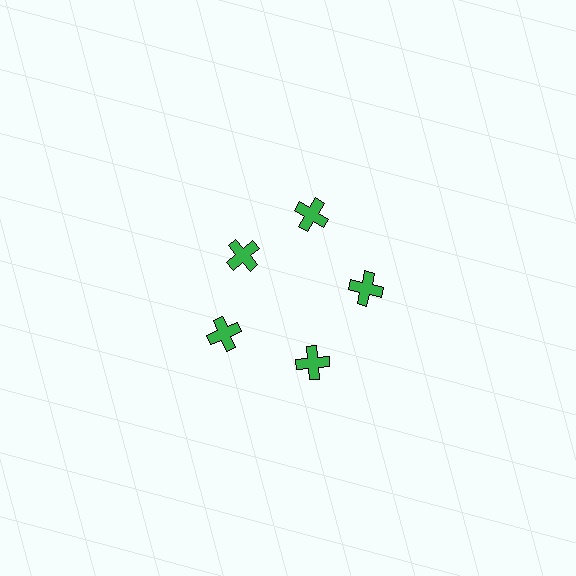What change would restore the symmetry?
The symmetry would be restored by moving it outward, back onto the ring so that all 5 crosses sit at equal angles and equal distance from the center.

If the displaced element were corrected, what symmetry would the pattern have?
It would have 5-fold rotational symmetry — the pattern would map onto itself every 72 degrees.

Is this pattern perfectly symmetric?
No. The 5 green crosses are arranged in a ring, but one element near the 10 o'clock position is pulled inward toward the center, breaking the 5-fold rotational symmetry.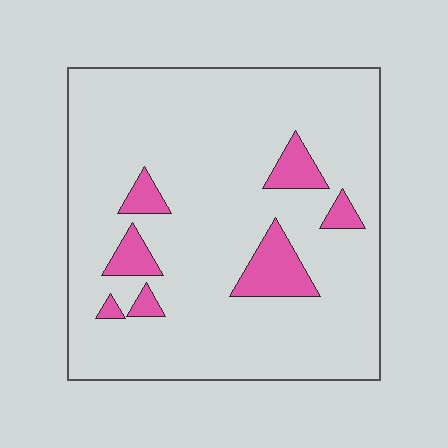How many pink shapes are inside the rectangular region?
7.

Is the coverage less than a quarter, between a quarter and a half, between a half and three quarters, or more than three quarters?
Less than a quarter.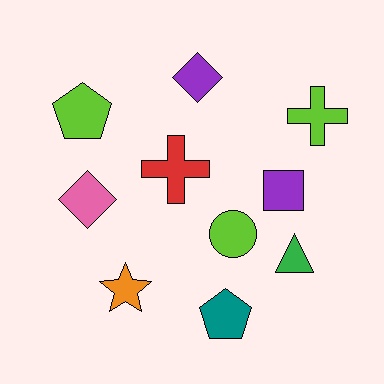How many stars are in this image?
There is 1 star.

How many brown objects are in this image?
There are no brown objects.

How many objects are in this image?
There are 10 objects.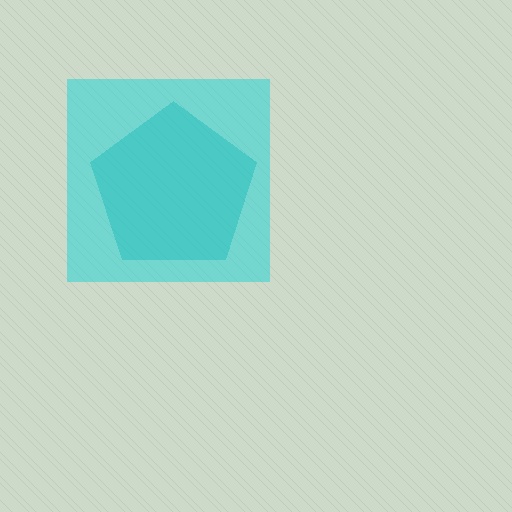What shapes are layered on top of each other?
The layered shapes are: a teal pentagon, a cyan square.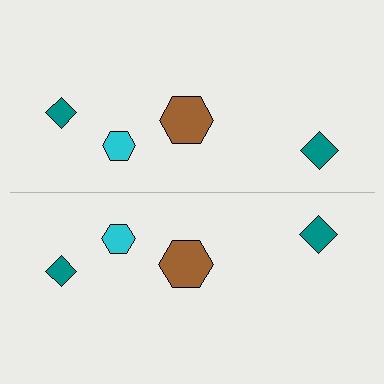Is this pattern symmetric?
Yes, this pattern has bilateral (reflection) symmetry.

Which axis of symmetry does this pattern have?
The pattern has a horizontal axis of symmetry running through the center of the image.